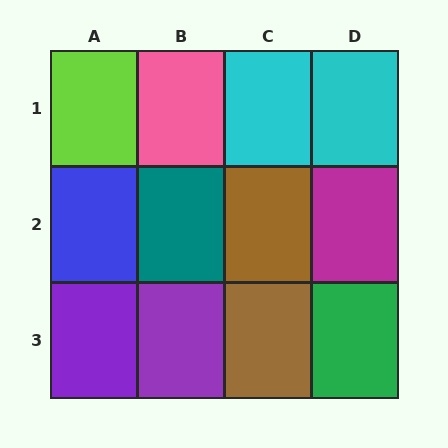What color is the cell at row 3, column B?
Purple.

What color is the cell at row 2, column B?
Teal.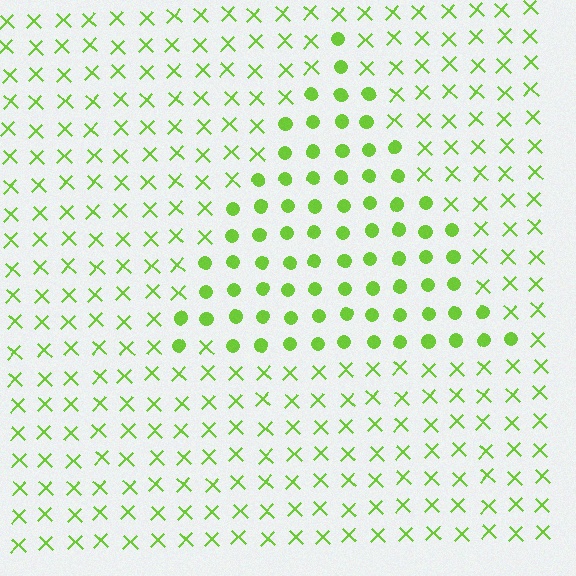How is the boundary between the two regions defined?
The boundary is defined by a change in element shape: circles inside vs. X marks outside. All elements share the same color and spacing.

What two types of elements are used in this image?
The image uses circles inside the triangle region and X marks outside it.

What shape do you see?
I see a triangle.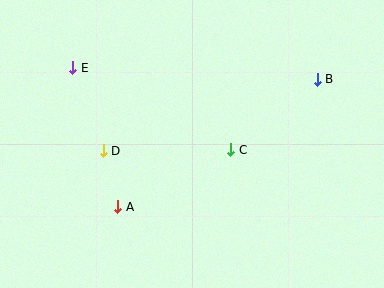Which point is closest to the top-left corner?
Point E is closest to the top-left corner.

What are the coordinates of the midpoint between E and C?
The midpoint between E and C is at (152, 109).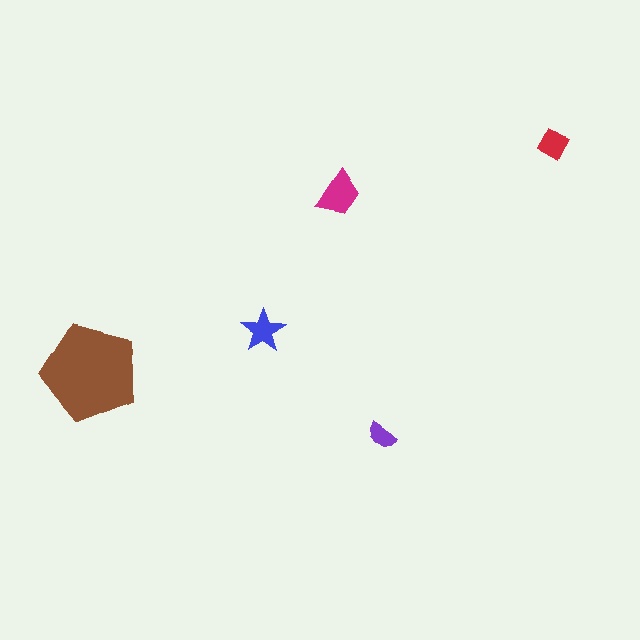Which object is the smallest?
The purple semicircle.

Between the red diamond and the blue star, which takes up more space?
The blue star.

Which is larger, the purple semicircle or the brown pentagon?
The brown pentagon.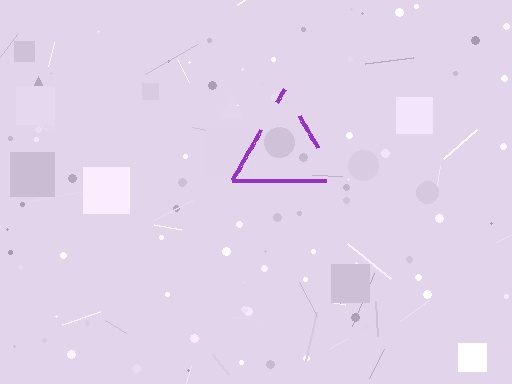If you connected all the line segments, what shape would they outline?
They would outline a triangle.